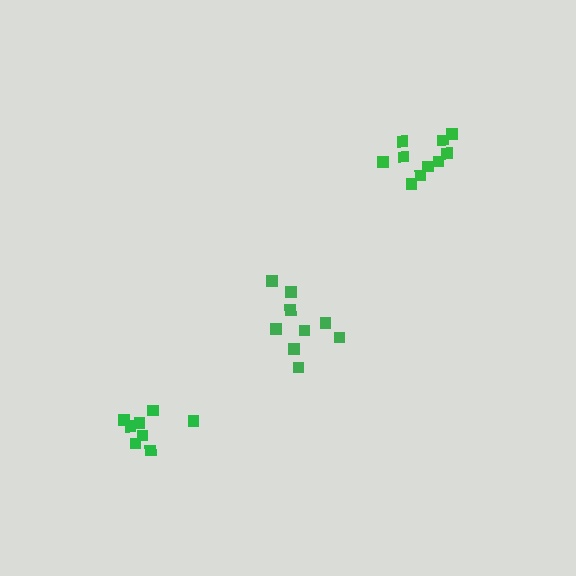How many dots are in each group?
Group 1: 8 dots, Group 2: 10 dots, Group 3: 9 dots (27 total).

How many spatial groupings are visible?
There are 3 spatial groupings.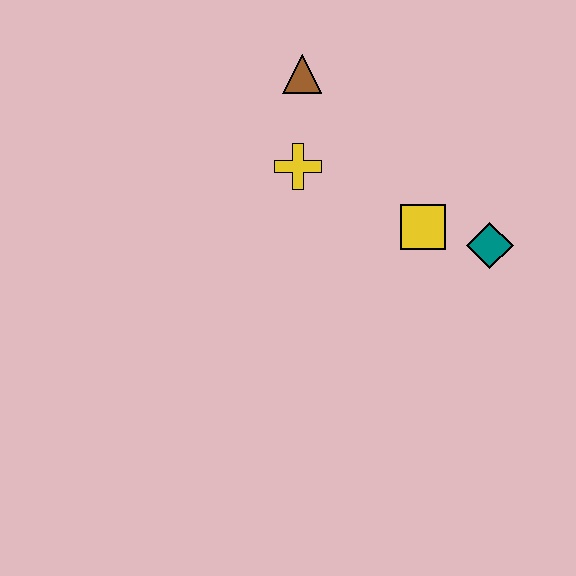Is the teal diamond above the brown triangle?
No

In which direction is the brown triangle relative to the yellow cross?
The brown triangle is above the yellow cross.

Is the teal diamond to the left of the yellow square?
No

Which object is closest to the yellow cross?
The brown triangle is closest to the yellow cross.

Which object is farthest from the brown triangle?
The teal diamond is farthest from the brown triangle.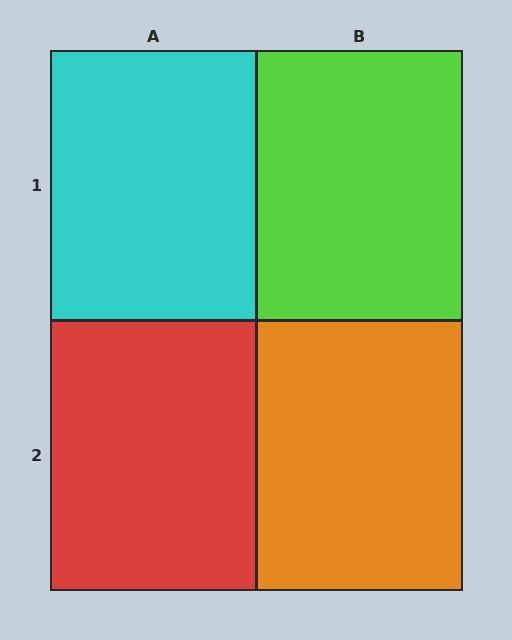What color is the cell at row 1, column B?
Lime.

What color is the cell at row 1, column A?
Cyan.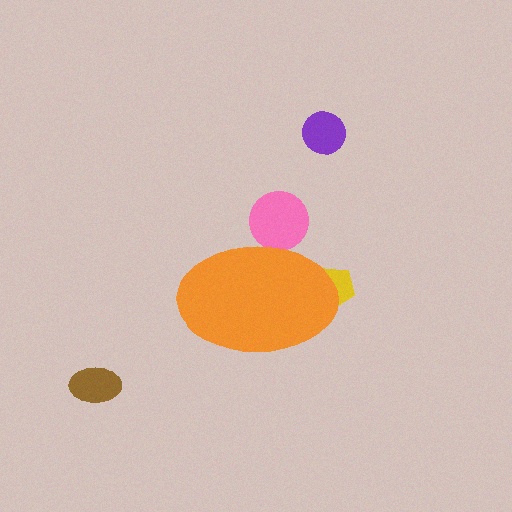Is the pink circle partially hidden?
Yes, the pink circle is partially hidden behind the orange ellipse.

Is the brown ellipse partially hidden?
No, the brown ellipse is fully visible.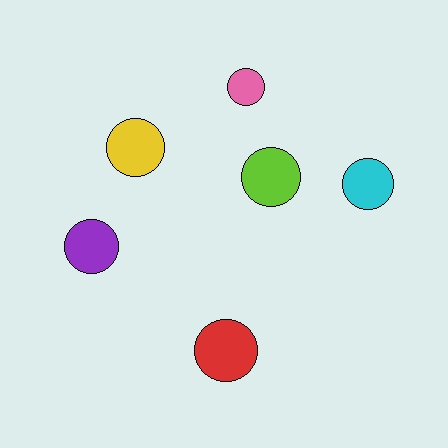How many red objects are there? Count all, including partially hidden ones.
There is 1 red object.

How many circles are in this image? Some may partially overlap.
There are 6 circles.